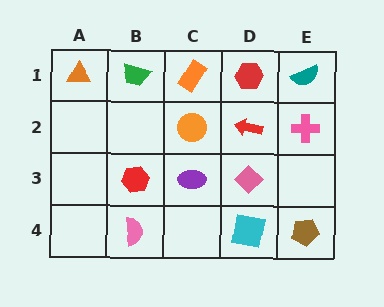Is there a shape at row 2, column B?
No, that cell is empty.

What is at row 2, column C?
An orange circle.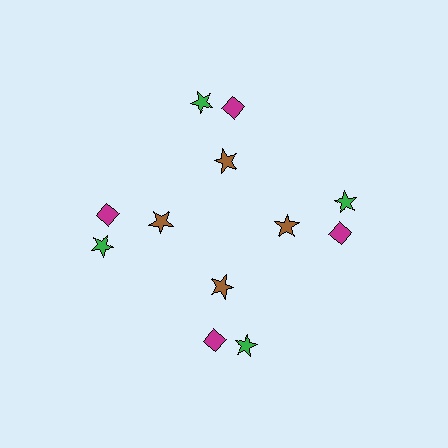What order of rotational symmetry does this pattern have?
This pattern has 4-fold rotational symmetry.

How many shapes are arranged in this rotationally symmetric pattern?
There are 12 shapes, arranged in 4 groups of 3.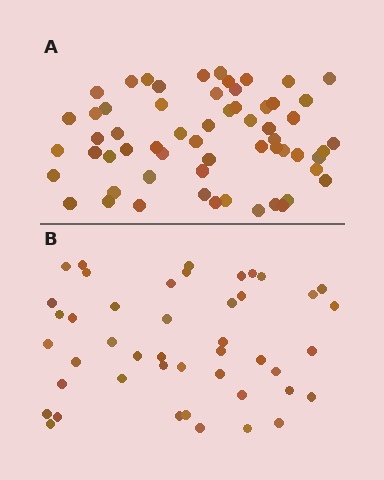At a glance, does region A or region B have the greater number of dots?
Region A (the top region) has more dots.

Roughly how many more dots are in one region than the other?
Region A has approximately 15 more dots than region B.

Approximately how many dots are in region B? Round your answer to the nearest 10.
About 40 dots. (The exact count is 45, which rounds to 40.)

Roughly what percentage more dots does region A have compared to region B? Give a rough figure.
About 35% more.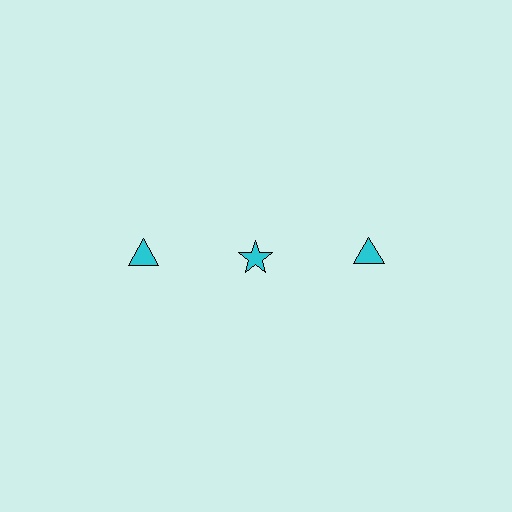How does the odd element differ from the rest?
It has a different shape: star instead of triangle.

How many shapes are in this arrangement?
There are 3 shapes arranged in a grid pattern.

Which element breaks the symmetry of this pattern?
The cyan star in the top row, second from left column breaks the symmetry. All other shapes are cyan triangles.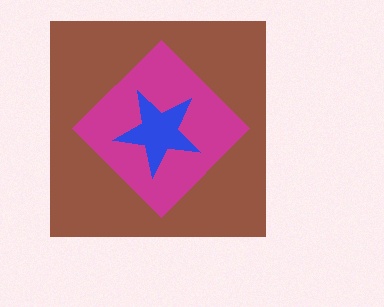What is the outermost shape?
The brown square.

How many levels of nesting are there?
3.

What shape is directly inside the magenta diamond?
The blue star.